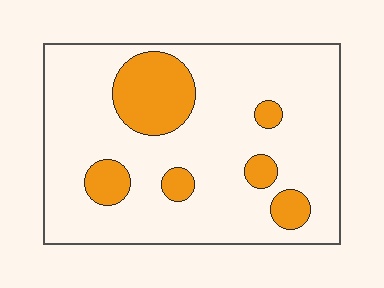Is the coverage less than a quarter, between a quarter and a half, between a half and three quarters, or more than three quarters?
Less than a quarter.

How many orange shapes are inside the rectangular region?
6.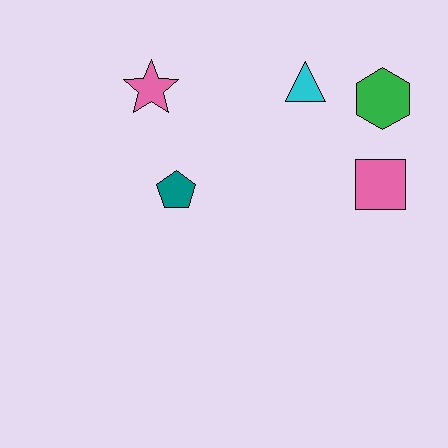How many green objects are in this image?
There is 1 green object.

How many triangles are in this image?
There is 1 triangle.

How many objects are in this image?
There are 5 objects.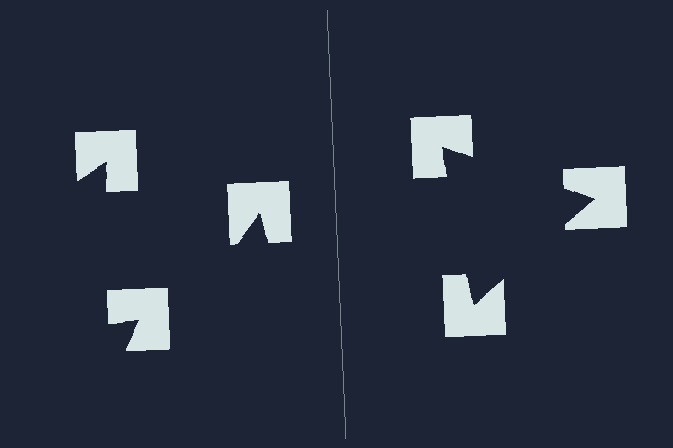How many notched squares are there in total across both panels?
6 — 3 on each side.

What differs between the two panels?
The notched squares are positioned identically on both sides; only the wedge orientations differ. On the right they align to a triangle; on the left they are misaligned.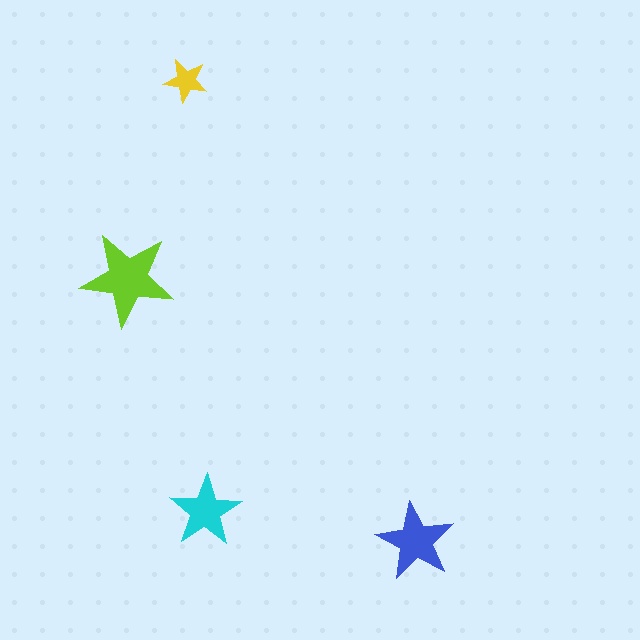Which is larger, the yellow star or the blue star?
The blue one.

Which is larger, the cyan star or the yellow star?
The cyan one.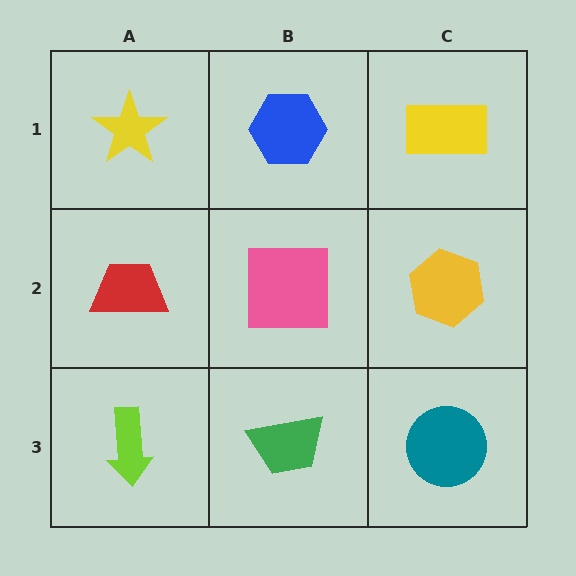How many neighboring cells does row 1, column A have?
2.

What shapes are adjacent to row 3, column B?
A pink square (row 2, column B), a lime arrow (row 3, column A), a teal circle (row 3, column C).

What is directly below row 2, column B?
A green trapezoid.